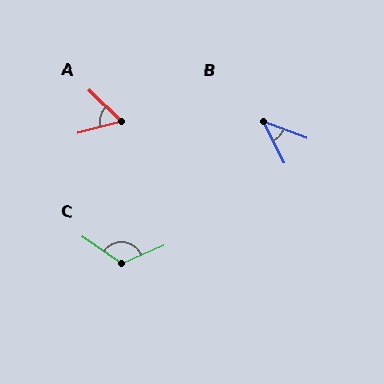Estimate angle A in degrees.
Approximately 60 degrees.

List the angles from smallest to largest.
B (43°), A (60°), C (123°).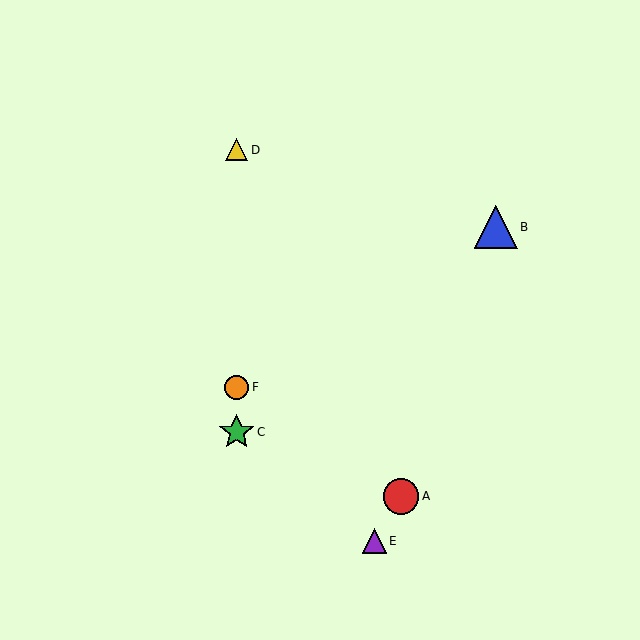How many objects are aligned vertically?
3 objects (C, D, F) are aligned vertically.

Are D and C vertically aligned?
Yes, both are at x≈237.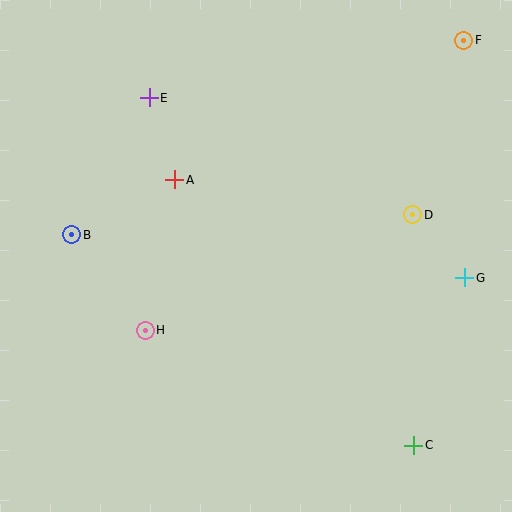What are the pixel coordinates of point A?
Point A is at (175, 180).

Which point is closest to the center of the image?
Point A at (175, 180) is closest to the center.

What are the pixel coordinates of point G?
Point G is at (465, 278).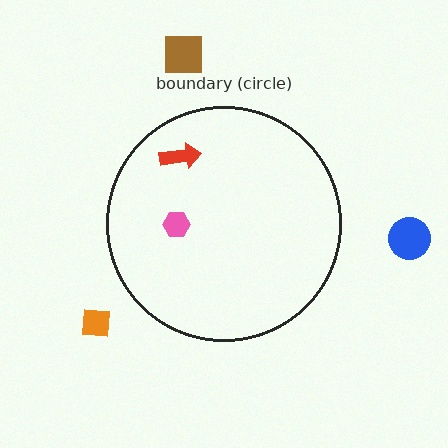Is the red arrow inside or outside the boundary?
Inside.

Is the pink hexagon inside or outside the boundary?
Inside.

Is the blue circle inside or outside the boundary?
Outside.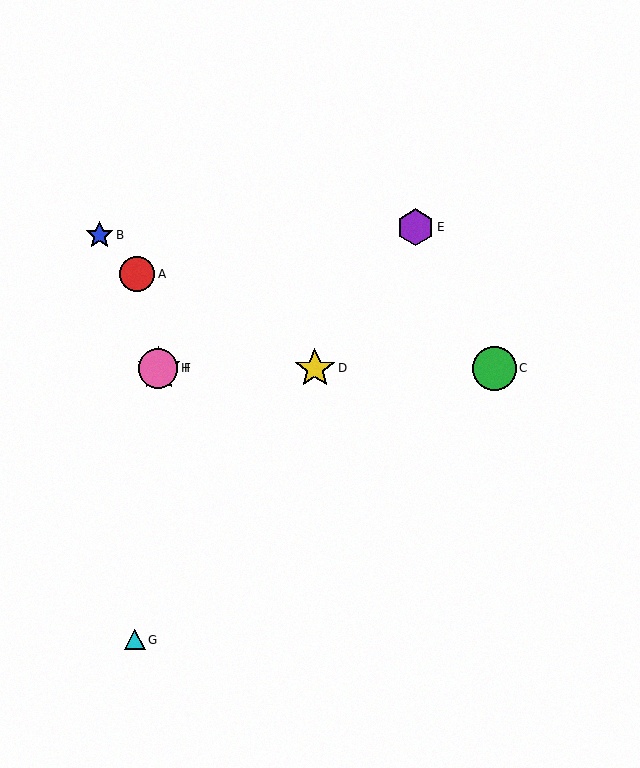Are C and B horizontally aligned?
No, C is at y≈368 and B is at y≈235.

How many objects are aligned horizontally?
4 objects (C, D, F, H) are aligned horizontally.